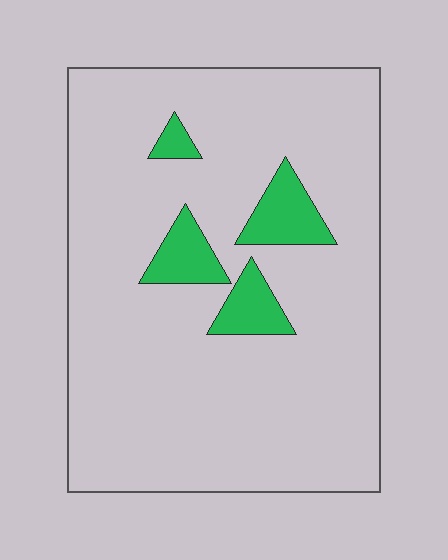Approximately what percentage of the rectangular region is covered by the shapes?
Approximately 10%.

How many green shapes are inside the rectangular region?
4.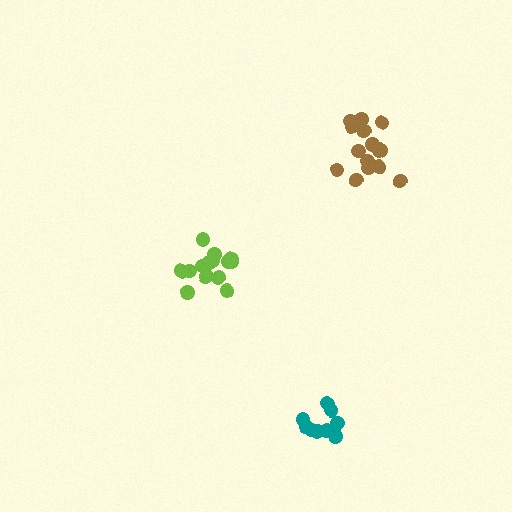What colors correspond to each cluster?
The clusters are colored: lime, brown, teal.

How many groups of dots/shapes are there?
There are 3 groups.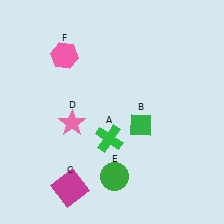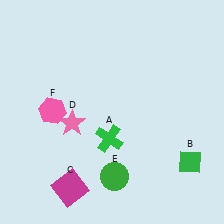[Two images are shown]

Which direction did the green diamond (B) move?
The green diamond (B) moved right.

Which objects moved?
The objects that moved are: the green diamond (B), the pink hexagon (F).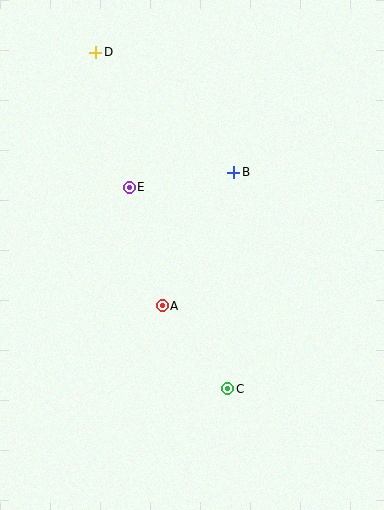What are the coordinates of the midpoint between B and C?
The midpoint between B and C is at (231, 281).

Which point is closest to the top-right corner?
Point B is closest to the top-right corner.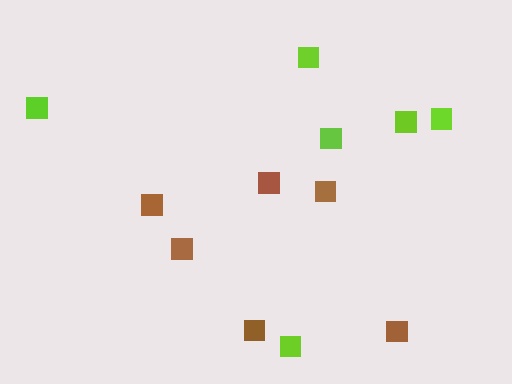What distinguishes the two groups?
There are 2 groups: one group of brown squares (6) and one group of lime squares (6).